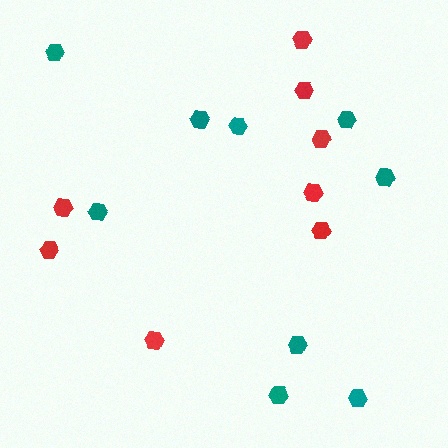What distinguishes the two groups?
There are 2 groups: one group of red hexagons (8) and one group of teal hexagons (9).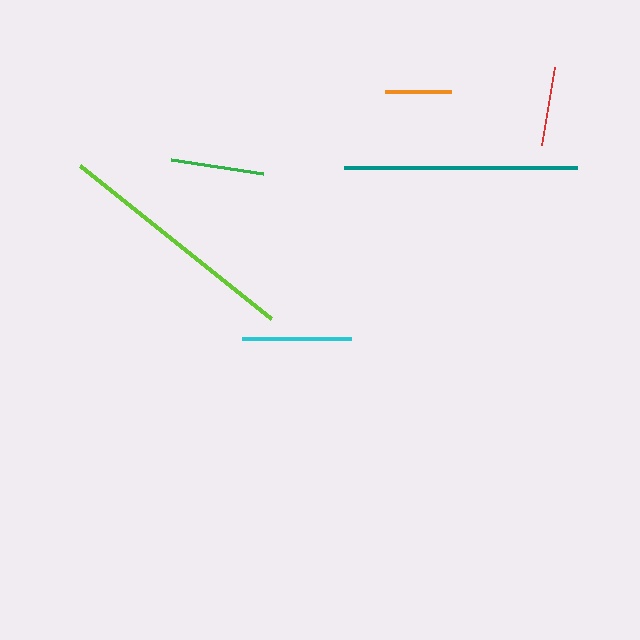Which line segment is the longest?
The lime line is the longest at approximately 245 pixels.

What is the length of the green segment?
The green segment is approximately 94 pixels long.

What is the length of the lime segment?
The lime segment is approximately 245 pixels long.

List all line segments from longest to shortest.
From longest to shortest: lime, teal, cyan, green, red, orange.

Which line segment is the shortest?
The orange line is the shortest at approximately 66 pixels.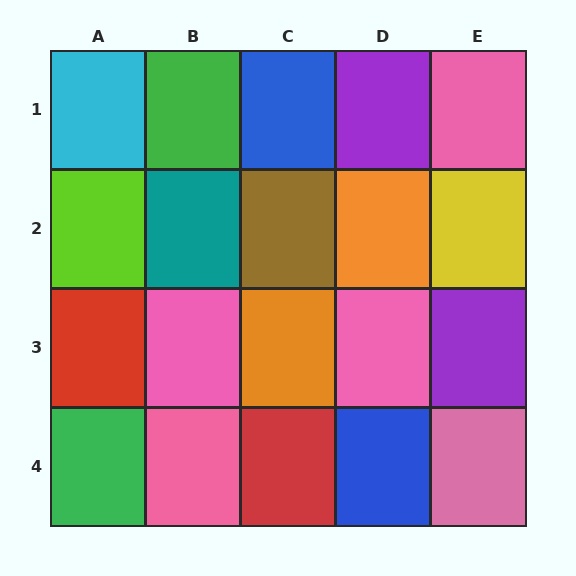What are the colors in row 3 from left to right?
Red, pink, orange, pink, purple.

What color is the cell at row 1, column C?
Blue.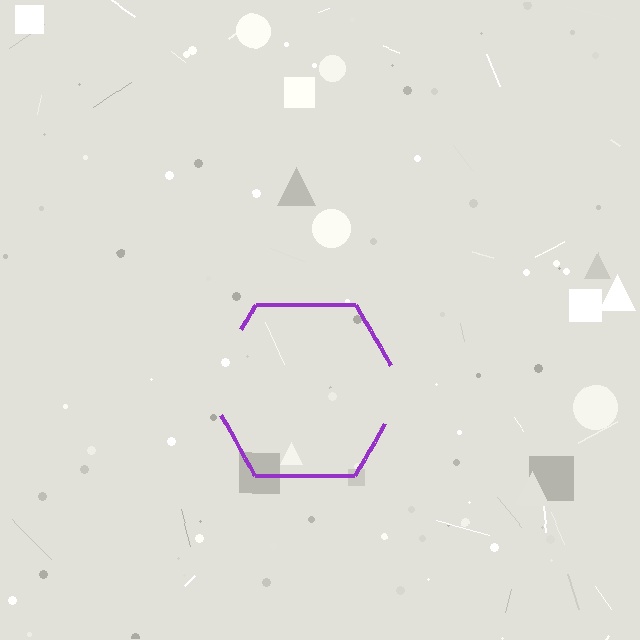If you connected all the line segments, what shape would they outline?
They would outline a hexagon.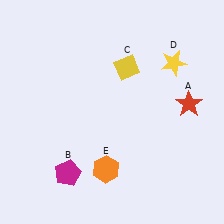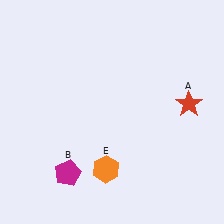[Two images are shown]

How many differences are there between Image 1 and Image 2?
There are 2 differences between the two images.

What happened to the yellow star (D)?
The yellow star (D) was removed in Image 2. It was in the top-right area of Image 1.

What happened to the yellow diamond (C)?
The yellow diamond (C) was removed in Image 2. It was in the top-right area of Image 1.